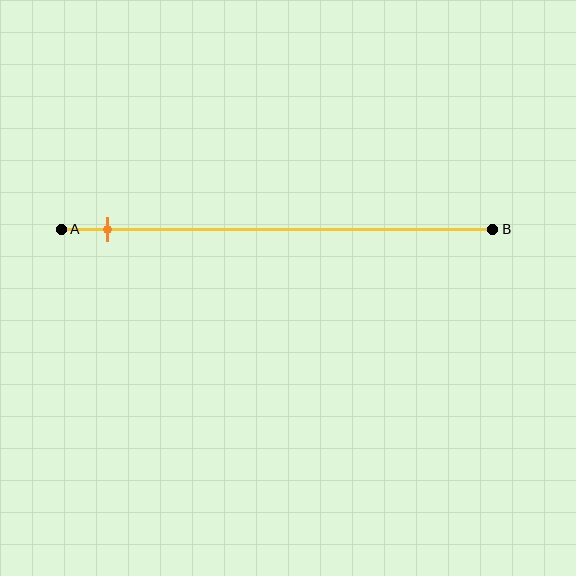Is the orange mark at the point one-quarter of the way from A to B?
No, the mark is at about 10% from A, not at the 25% one-quarter point.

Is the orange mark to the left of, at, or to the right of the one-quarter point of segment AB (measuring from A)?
The orange mark is to the left of the one-quarter point of segment AB.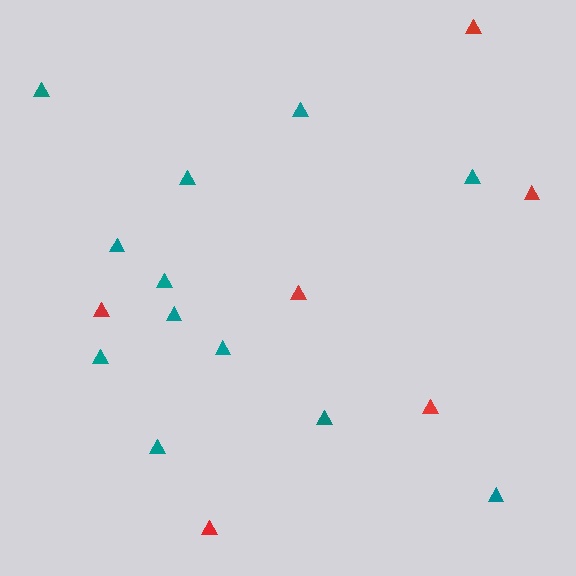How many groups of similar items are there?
There are 2 groups: one group of red triangles (6) and one group of teal triangles (12).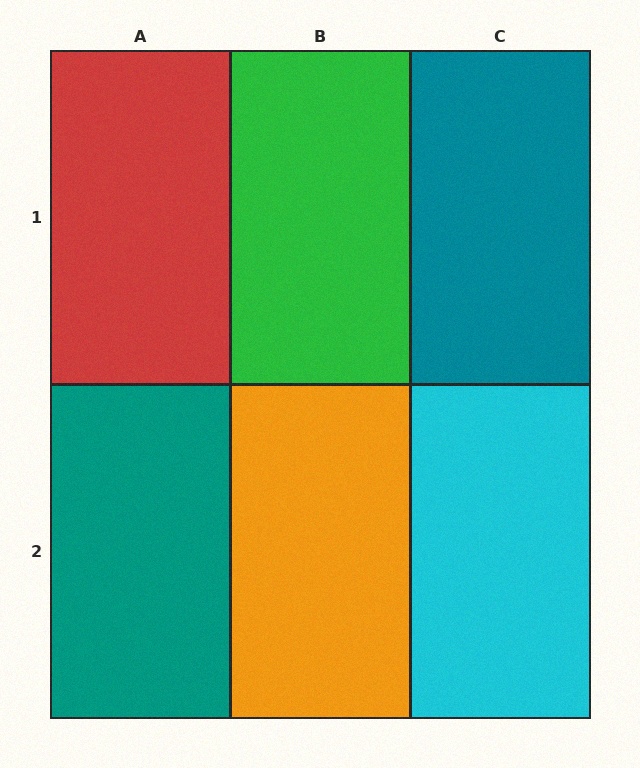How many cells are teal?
2 cells are teal.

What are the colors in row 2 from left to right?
Teal, orange, cyan.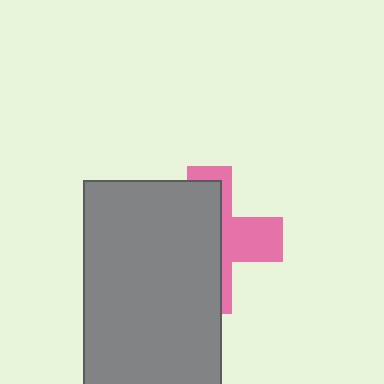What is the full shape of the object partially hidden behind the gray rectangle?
The partially hidden object is a pink cross.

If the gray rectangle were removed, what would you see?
You would see the complete pink cross.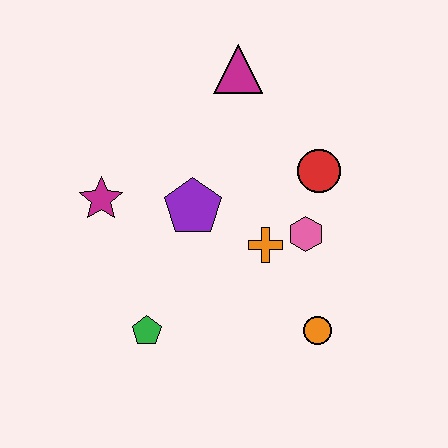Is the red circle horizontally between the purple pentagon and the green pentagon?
No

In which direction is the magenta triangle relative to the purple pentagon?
The magenta triangle is above the purple pentagon.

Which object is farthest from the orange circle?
The magenta triangle is farthest from the orange circle.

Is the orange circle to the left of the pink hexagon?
No